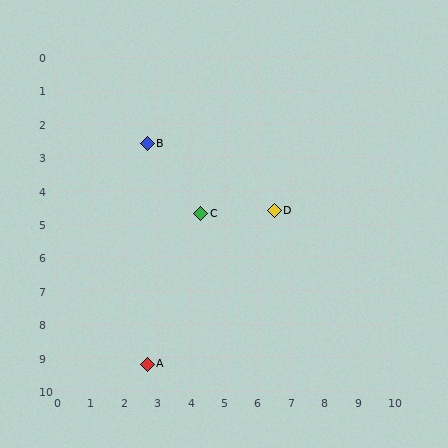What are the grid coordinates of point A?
Point A is at approximately (2.7, 9.2).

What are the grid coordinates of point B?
Point B is at approximately (2.7, 2.6).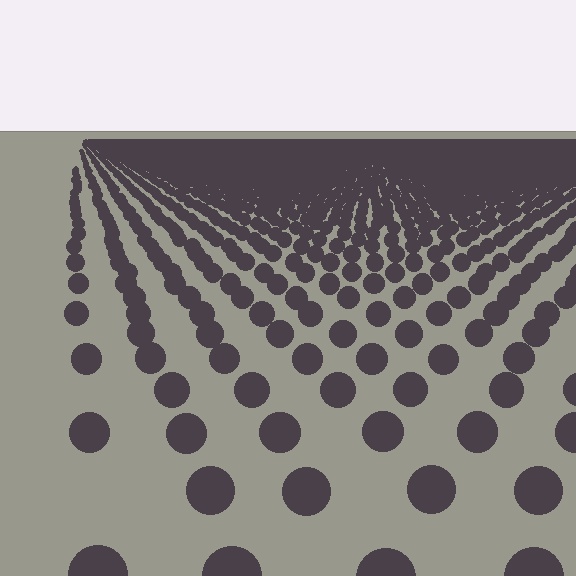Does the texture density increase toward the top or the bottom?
Density increases toward the top.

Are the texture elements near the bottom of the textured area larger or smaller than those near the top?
Larger. Near the bottom, elements are closer to the viewer and appear at a bigger on-screen size.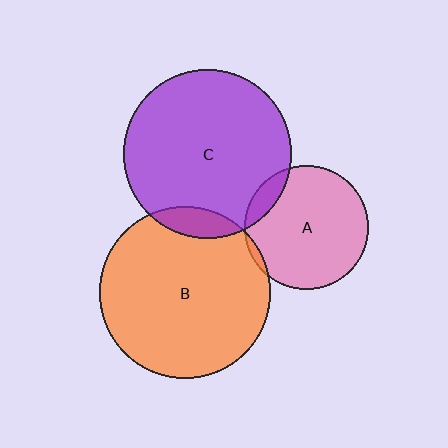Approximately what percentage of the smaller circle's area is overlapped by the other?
Approximately 5%.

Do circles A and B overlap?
Yes.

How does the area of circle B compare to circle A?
Approximately 1.9 times.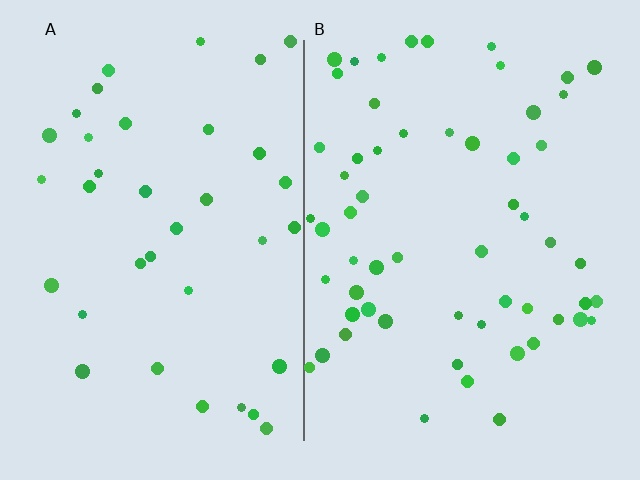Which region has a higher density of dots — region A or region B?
B (the right).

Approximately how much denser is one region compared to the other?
Approximately 1.6× — region B over region A.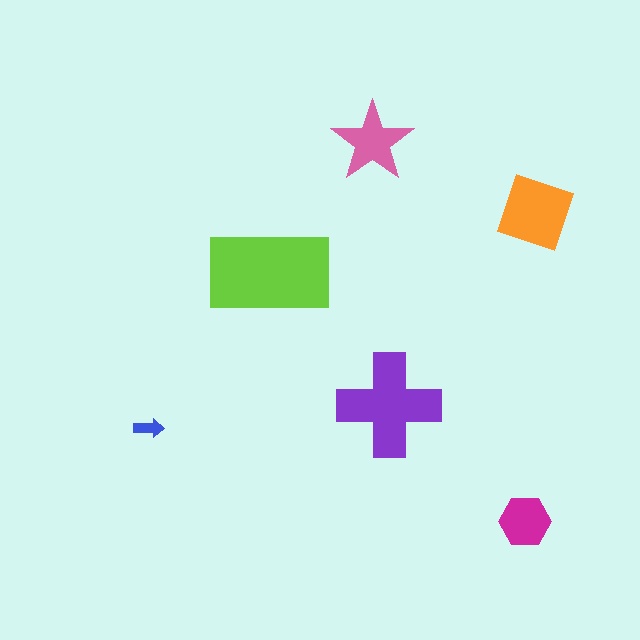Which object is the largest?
The lime rectangle.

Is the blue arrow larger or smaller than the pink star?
Smaller.